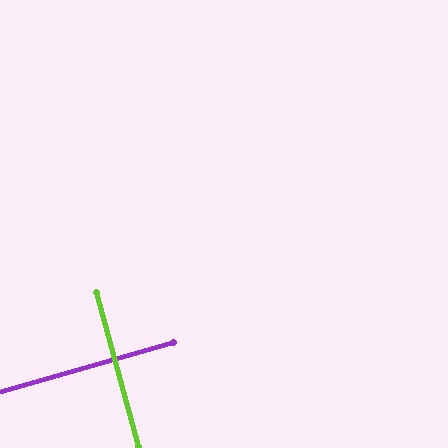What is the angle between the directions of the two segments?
Approximately 90 degrees.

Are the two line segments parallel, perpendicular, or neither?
Perpendicular — they meet at approximately 90°.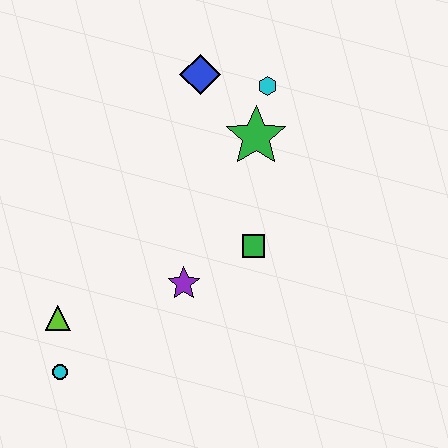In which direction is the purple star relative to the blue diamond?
The purple star is below the blue diamond.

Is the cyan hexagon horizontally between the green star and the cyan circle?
No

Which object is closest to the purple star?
The green square is closest to the purple star.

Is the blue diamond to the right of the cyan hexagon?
No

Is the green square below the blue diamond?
Yes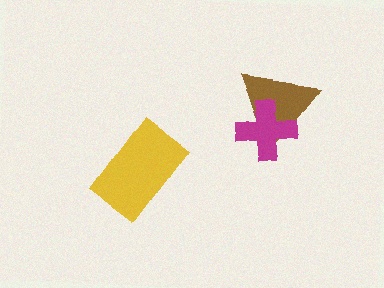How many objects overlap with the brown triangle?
1 object overlaps with the brown triangle.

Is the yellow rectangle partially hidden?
No, no other shape covers it.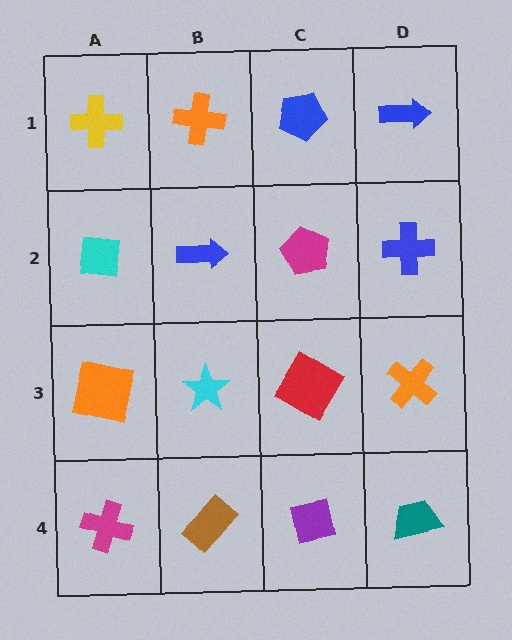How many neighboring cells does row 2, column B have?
4.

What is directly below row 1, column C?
A magenta pentagon.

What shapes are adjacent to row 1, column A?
A cyan square (row 2, column A), an orange cross (row 1, column B).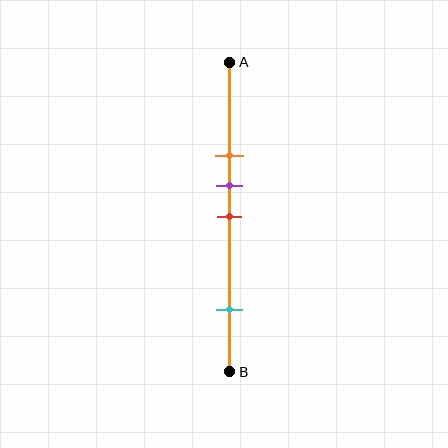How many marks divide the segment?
There are 4 marks dividing the segment.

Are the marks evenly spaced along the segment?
No, the marks are not evenly spaced.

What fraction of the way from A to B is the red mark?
The red mark is approximately 50% (0.5) of the way from A to B.